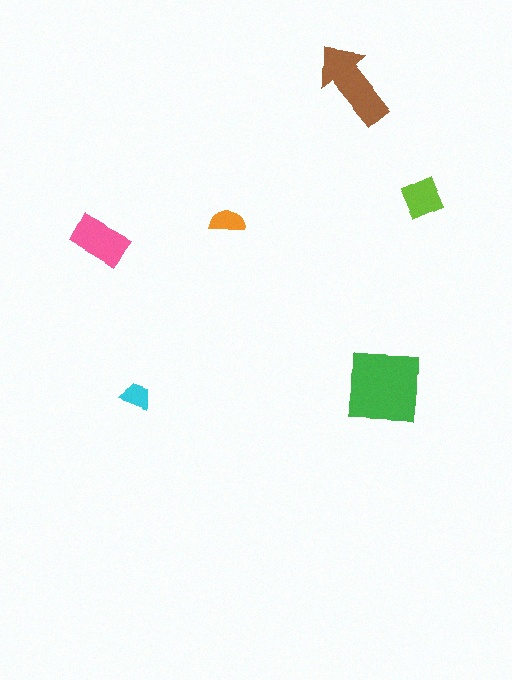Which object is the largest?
The green square.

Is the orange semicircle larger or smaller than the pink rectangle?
Smaller.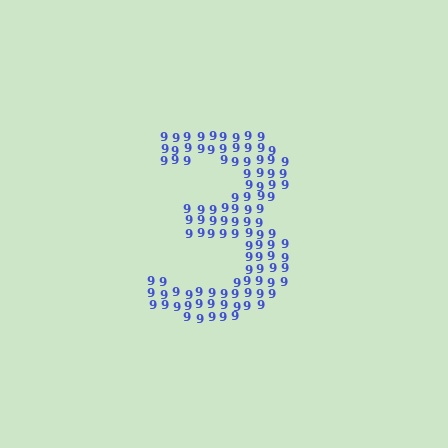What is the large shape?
The large shape is the digit 3.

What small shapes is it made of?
It is made of small digit 9's.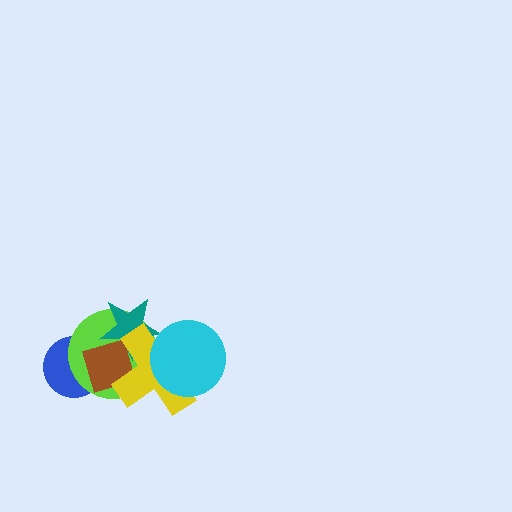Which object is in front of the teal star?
The yellow cross is in front of the teal star.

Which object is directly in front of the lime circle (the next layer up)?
The brown diamond is directly in front of the lime circle.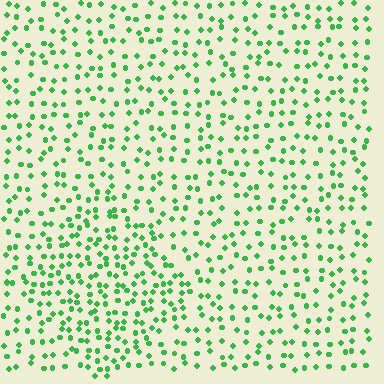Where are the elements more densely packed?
The elements are more densely packed inside the diamond boundary.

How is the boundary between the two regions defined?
The boundary is defined by a change in element density (approximately 1.7x ratio). All elements are the same color, size, and shape.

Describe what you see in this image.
The image contains small green elements arranged at two different densities. A diamond-shaped region is visible where the elements are more densely packed than the surrounding area.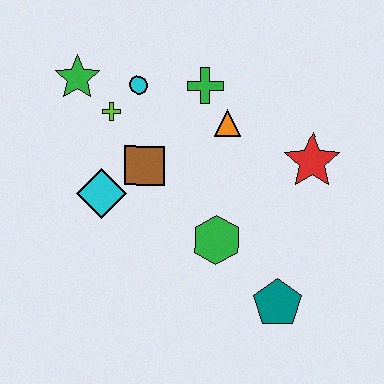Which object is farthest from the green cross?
The teal pentagon is farthest from the green cross.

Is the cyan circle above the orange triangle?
Yes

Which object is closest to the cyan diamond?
The brown square is closest to the cyan diamond.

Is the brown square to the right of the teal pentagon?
No